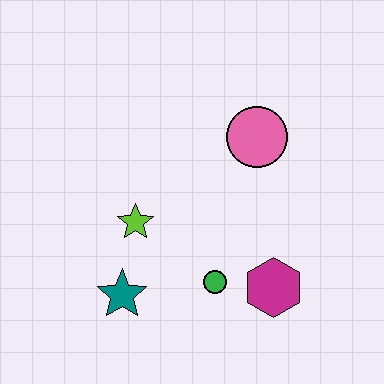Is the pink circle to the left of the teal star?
No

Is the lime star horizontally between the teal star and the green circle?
Yes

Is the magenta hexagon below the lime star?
Yes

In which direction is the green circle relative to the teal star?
The green circle is to the right of the teal star.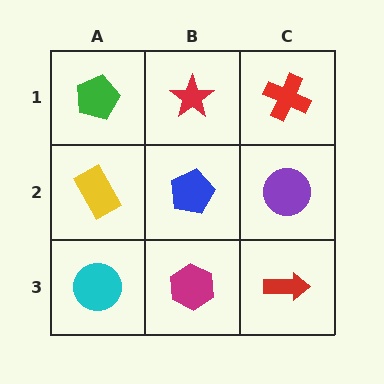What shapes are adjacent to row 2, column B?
A red star (row 1, column B), a magenta hexagon (row 3, column B), a yellow rectangle (row 2, column A), a purple circle (row 2, column C).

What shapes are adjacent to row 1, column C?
A purple circle (row 2, column C), a red star (row 1, column B).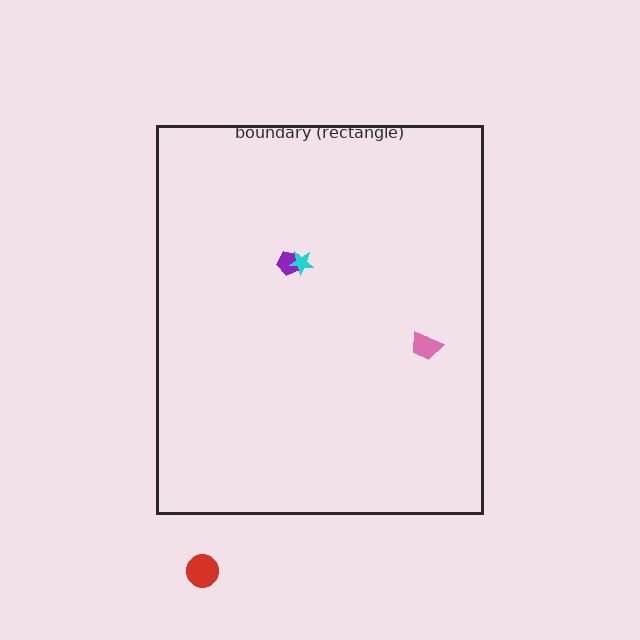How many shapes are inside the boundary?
3 inside, 1 outside.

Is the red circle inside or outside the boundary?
Outside.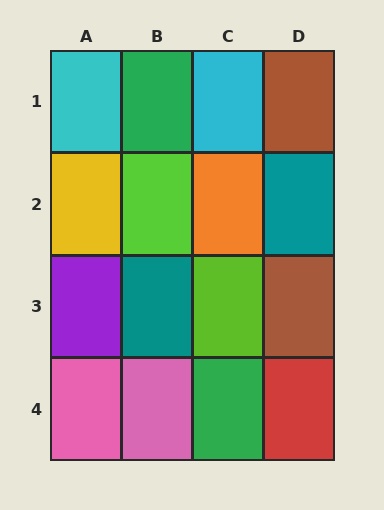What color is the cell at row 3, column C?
Lime.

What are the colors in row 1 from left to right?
Cyan, green, cyan, brown.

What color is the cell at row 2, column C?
Orange.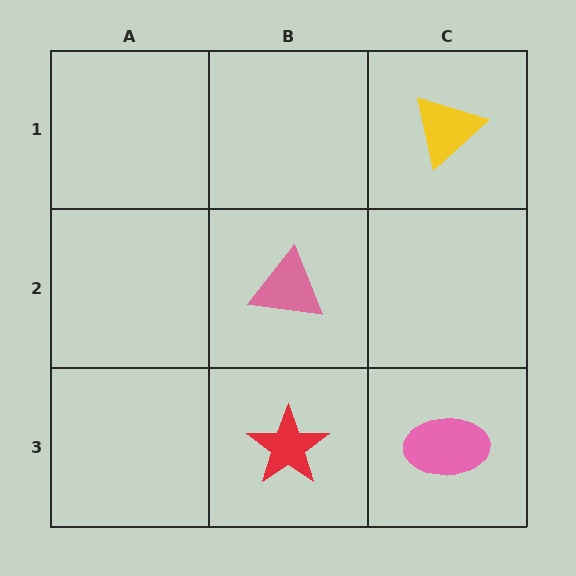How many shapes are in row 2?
1 shape.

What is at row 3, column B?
A red star.